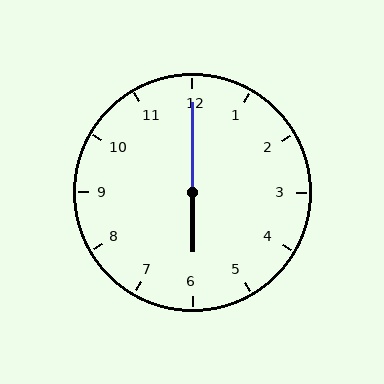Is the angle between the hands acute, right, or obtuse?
It is obtuse.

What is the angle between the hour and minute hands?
Approximately 180 degrees.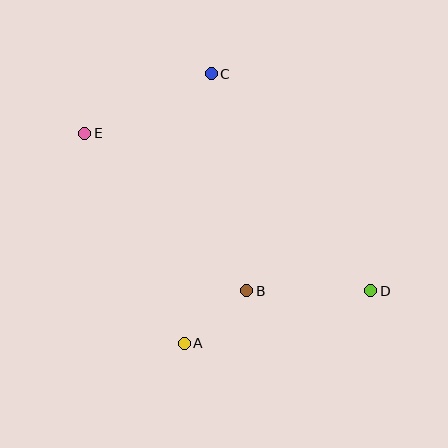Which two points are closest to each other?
Points A and B are closest to each other.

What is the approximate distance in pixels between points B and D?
The distance between B and D is approximately 124 pixels.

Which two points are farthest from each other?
Points D and E are farthest from each other.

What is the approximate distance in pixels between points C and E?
The distance between C and E is approximately 140 pixels.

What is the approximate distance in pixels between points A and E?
The distance between A and E is approximately 232 pixels.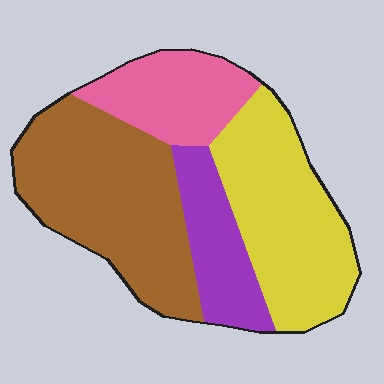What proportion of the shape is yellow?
Yellow takes up between a quarter and a half of the shape.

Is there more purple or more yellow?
Yellow.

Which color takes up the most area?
Brown, at roughly 35%.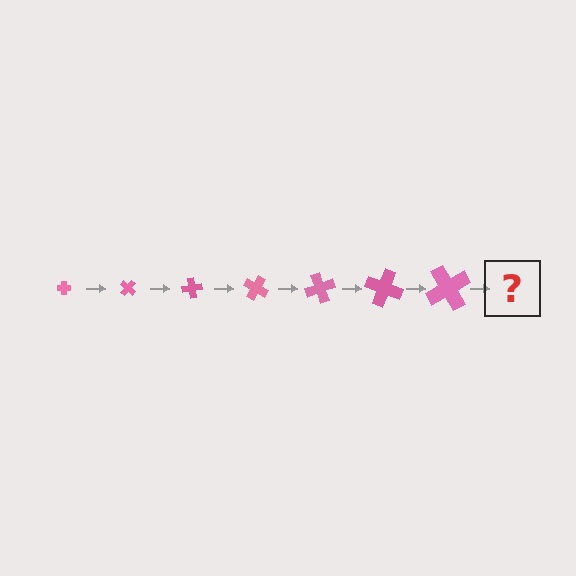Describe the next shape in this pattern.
It should be a cross, larger than the previous one and rotated 280 degrees from the start.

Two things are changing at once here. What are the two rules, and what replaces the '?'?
The two rules are that the cross grows larger each step and it rotates 40 degrees each step. The '?' should be a cross, larger than the previous one and rotated 280 degrees from the start.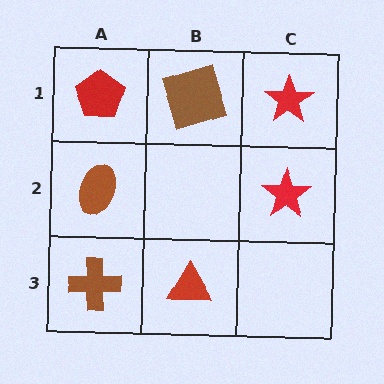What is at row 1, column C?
A red star.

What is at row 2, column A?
A brown ellipse.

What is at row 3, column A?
A brown cross.